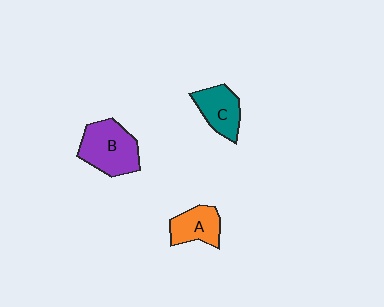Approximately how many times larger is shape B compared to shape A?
Approximately 1.5 times.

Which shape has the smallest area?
Shape A (orange).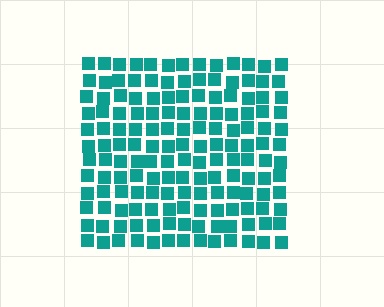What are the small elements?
The small elements are squares.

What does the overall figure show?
The overall figure shows a square.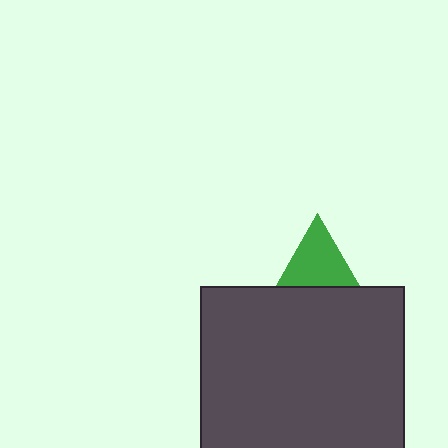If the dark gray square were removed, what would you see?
You would see the complete green triangle.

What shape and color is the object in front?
The object in front is a dark gray square.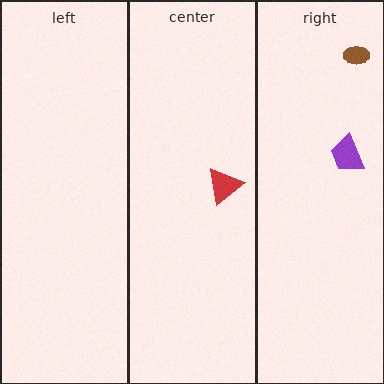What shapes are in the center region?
The red triangle.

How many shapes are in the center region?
1.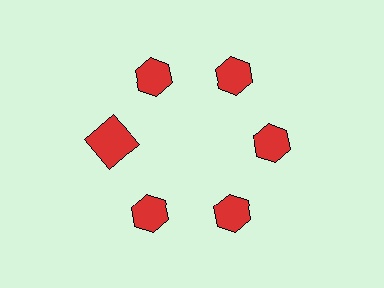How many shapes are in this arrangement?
There are 6 shapes arranged in a ring pattern.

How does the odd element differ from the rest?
It has a different shape: square instead of hexagon.